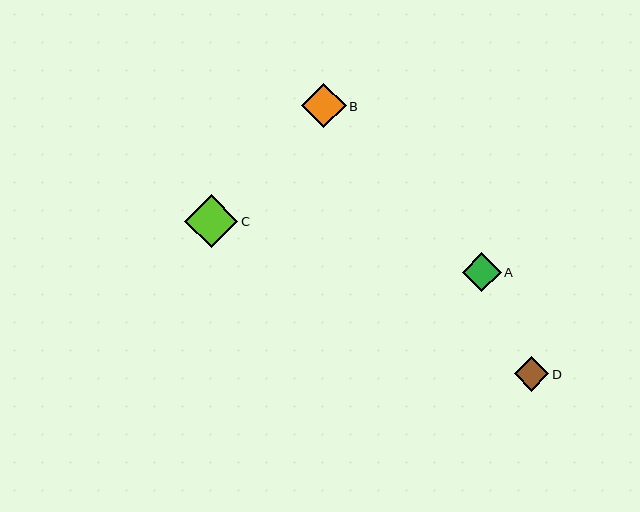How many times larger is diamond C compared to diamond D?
Diamond C is approximately 1.5 times the size of diamond D.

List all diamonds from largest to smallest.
From largest to smallest: C, B, A, D.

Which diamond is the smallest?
Diamond D is the smallest with a size of approximately 35 pixels.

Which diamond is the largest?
Diamond C is the largest with a size of approximately 53 pixels.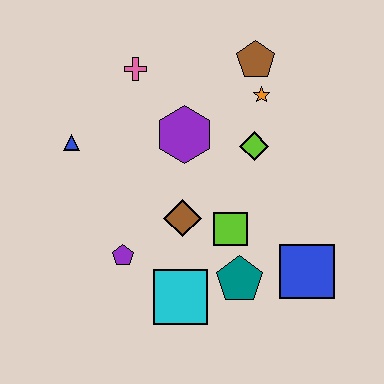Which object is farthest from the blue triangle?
The blue square is farthest from the blue triangle.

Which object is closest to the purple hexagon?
The lime diamond is closest to the purple hexagon.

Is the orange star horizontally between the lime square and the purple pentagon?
No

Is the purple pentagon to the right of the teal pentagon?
No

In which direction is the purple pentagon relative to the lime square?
The purple pentagon is to the left of the lime square.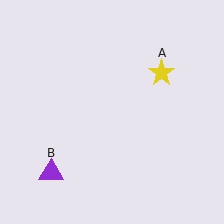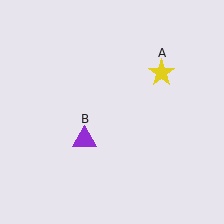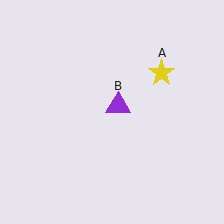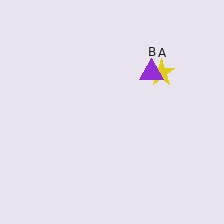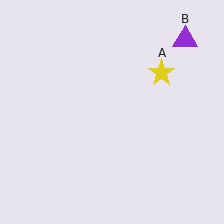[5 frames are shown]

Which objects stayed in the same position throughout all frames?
Yellow star (object A) remained stationary.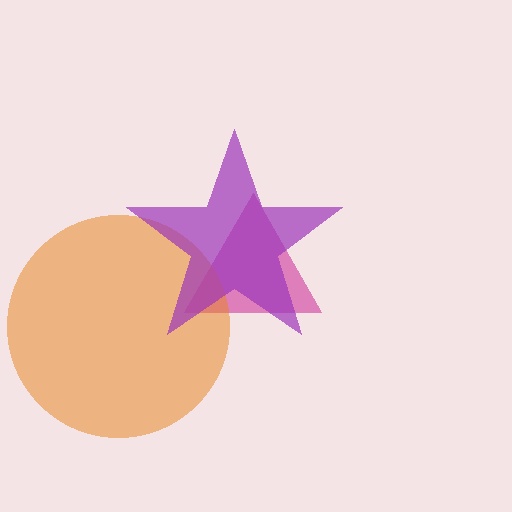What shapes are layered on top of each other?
The layered shapes are: a magenta triangle, an orange circle, a purple star.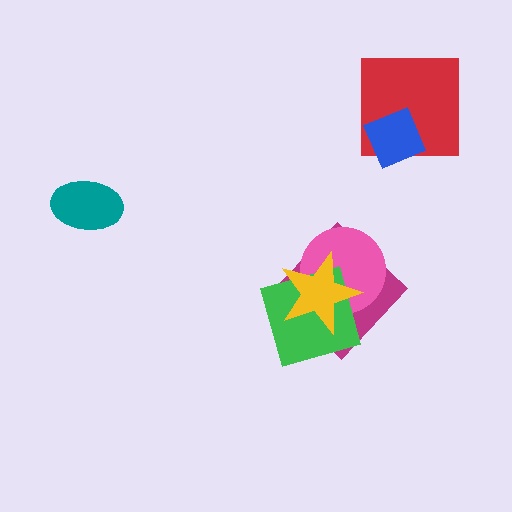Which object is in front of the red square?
The blue diamond is in front of the red square.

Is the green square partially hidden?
Yes, it is partially covered by another shape.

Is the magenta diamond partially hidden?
Yes, it is partially covered by another shape.